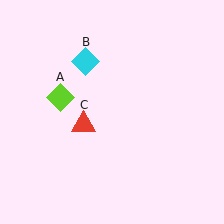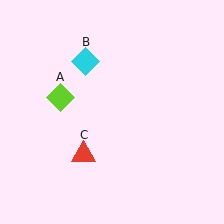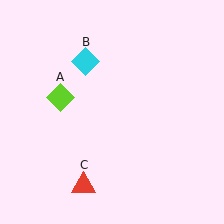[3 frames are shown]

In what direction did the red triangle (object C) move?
The red triangle (object C) moved down.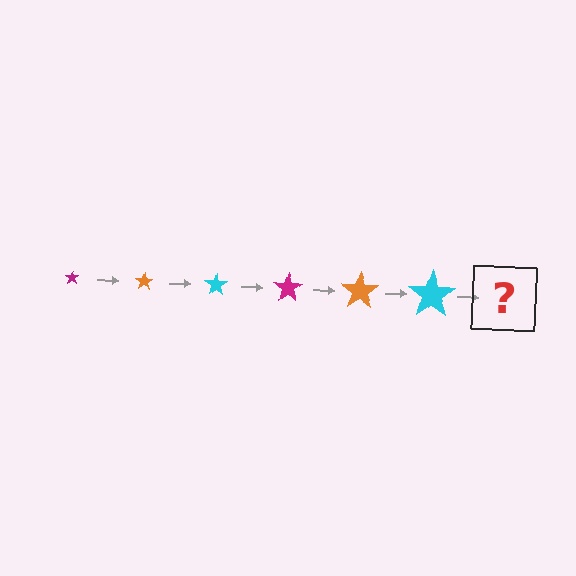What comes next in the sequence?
The next element should be a magenta star, larger than the previous one.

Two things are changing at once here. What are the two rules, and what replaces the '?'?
The two rules are that the star grows larger each step and the color cycles through magenta, orange, and cyan. The '?' should be a magenta star, larger than the previous one.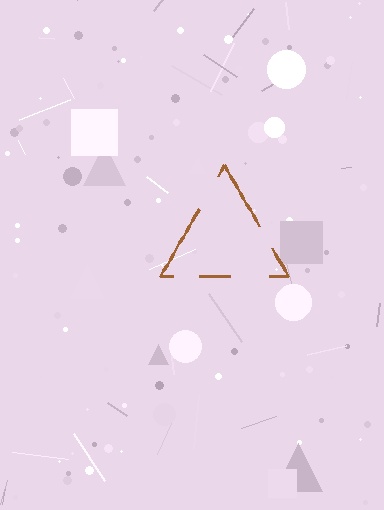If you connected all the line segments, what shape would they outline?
They would outline a triangle.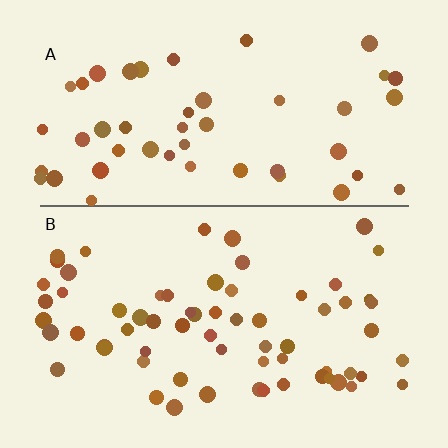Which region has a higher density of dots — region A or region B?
B (the bottom).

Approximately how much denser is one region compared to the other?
Approximately 1.3× — region B over region A.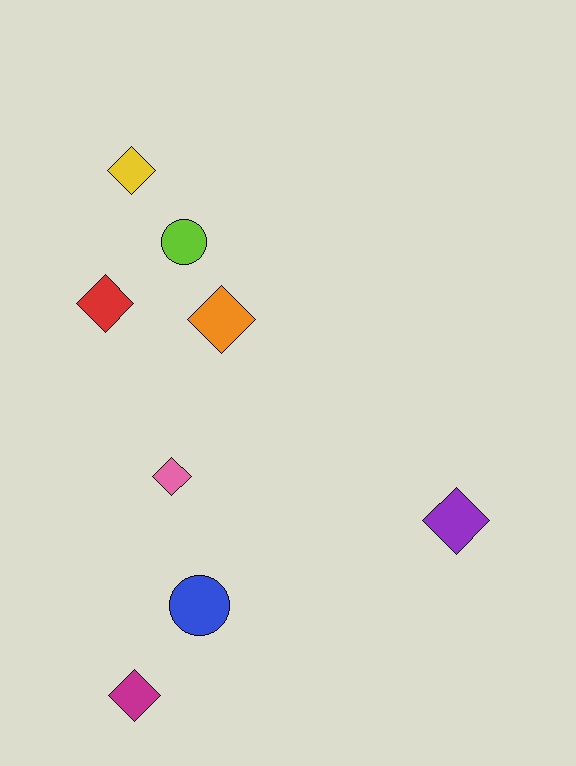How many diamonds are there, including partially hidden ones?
There are 6 diamonds.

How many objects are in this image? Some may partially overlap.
There are 8 objects.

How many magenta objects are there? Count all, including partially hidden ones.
There is 1 magenta object.